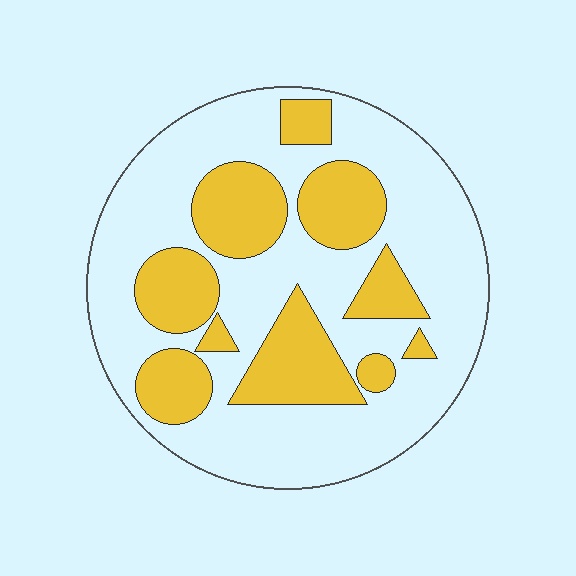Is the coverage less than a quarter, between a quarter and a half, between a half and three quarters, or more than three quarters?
Between a quarter and a half.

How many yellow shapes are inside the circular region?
10.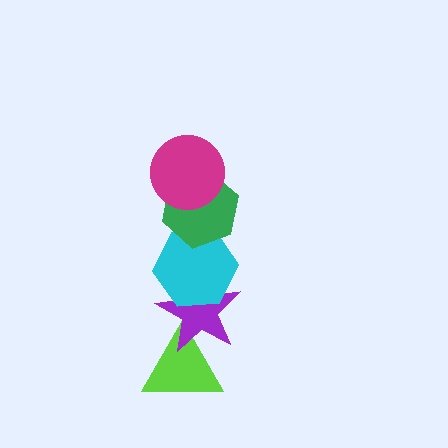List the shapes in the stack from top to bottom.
From top to bottom: the magenta circle, the green hexagon, the cyan hexagon, the purple star, the lime triangle.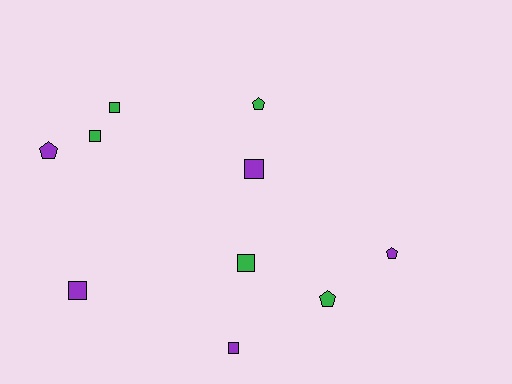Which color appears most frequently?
Purple, with 5 objects.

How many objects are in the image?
There are 10 objects.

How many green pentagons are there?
There are 2 green pentagons.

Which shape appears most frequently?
Square, with 6 objects.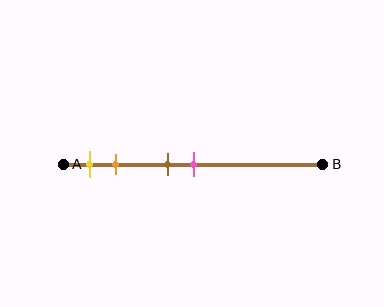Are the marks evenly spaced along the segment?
No, the marks are not evenly spaced.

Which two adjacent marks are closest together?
The brown and pink marks are the closest adjacent pair.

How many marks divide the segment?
There are 4 marks dividing the segment.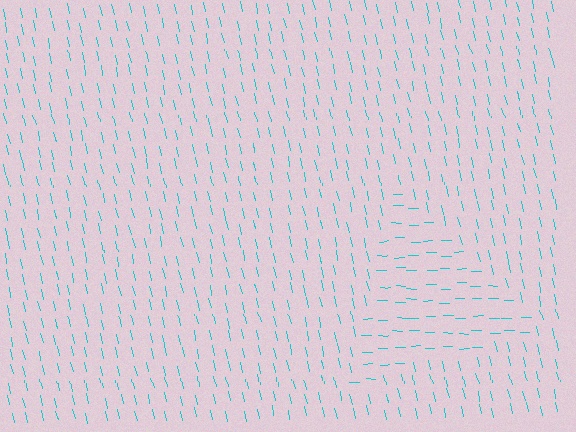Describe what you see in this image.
The image is filled with small cyan line segments. A triangle region in the image has lines oriented differently from the surrounding lines, creating a visible texture boundary.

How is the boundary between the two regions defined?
The boundary is defined purely by a change in line orientation (approximately 77 degrees difference). All lines are the same color and thickness.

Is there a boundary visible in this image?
Yes, there is a texture boundary formed by a change in line orientation.